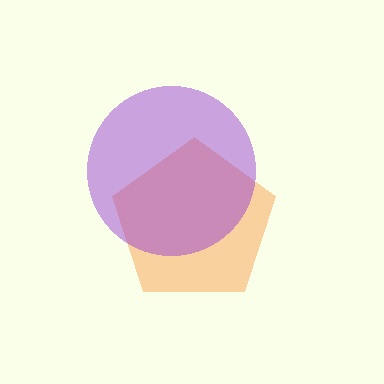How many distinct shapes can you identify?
There are 2 distinct shapes: an orange pentagon, a purple circle.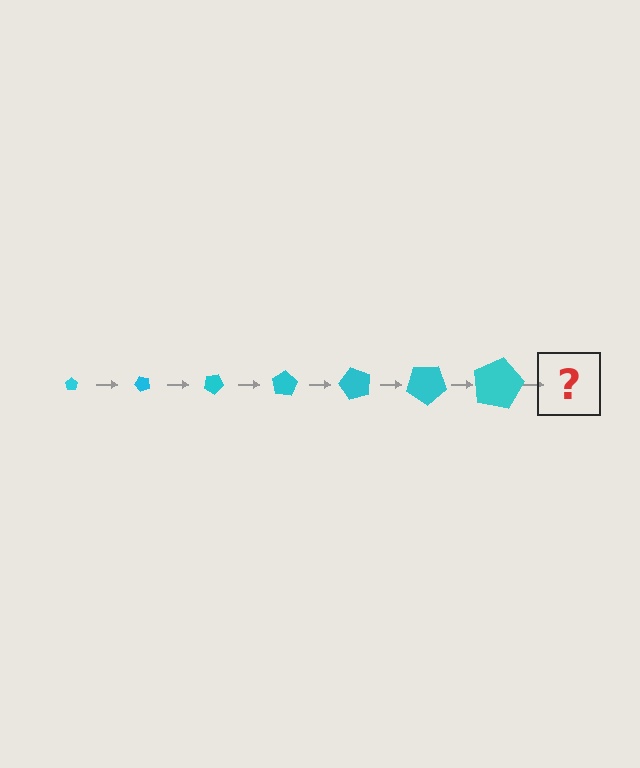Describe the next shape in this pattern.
It should be a pentagon, larger than the previous one and rotated 350 degrees from the start.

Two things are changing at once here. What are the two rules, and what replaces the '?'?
The two rules are that the pentagon grows larger each step and it rotates 50 degrees each step. The '?' should be a pentagon, larger than the previous one and rotated 350 degrees from the start.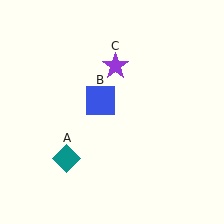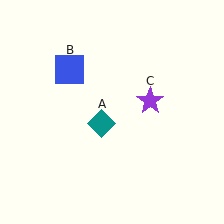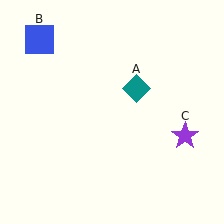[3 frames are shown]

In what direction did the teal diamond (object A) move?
The teal diamond (object A) moved up and to the right.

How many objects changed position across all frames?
3 objects changed position: teal diamond (object A), blue square (object B), purple star (object C).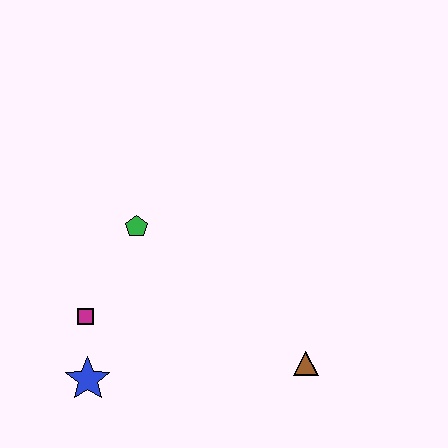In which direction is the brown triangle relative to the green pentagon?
The brown triangle is to the right of the green pentagon.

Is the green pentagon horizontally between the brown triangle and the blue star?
Yes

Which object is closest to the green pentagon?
The magenta square is closest to the green pentagon.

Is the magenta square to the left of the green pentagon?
Yes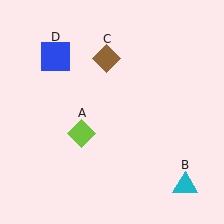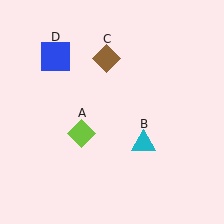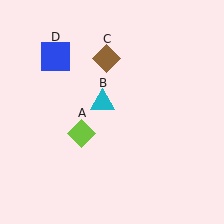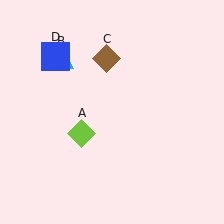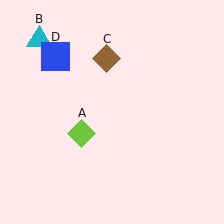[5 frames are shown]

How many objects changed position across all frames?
1 object changed position: cyan triangle (object B).